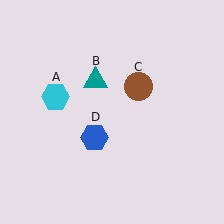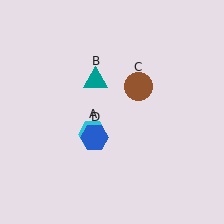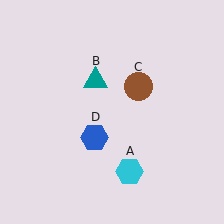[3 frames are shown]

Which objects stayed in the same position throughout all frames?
Teal triangle (object B) and brown circle (object C) and blue hexagon (object D) remained stationary.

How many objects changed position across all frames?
1 object changed position: cyan hexagon (object A).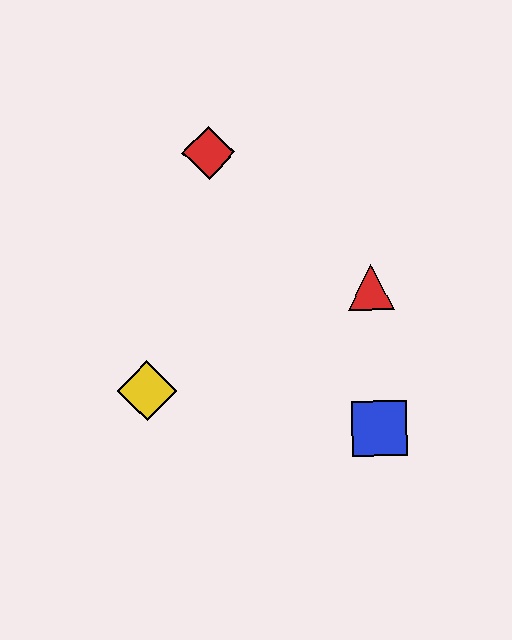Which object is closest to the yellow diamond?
The blue square is closest to the yellow diamond.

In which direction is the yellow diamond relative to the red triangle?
The yellow diamond is to the left of the red triangle.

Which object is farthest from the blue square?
The red diamond is farthest from the blue square.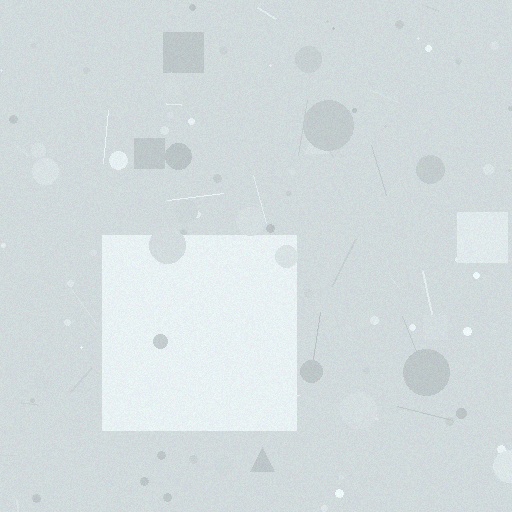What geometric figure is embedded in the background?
A square is embedded in the background.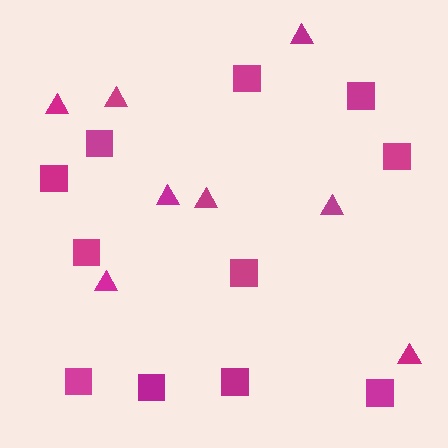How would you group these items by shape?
There are 2 groups: one group of triangles (8) and one group of squares (11).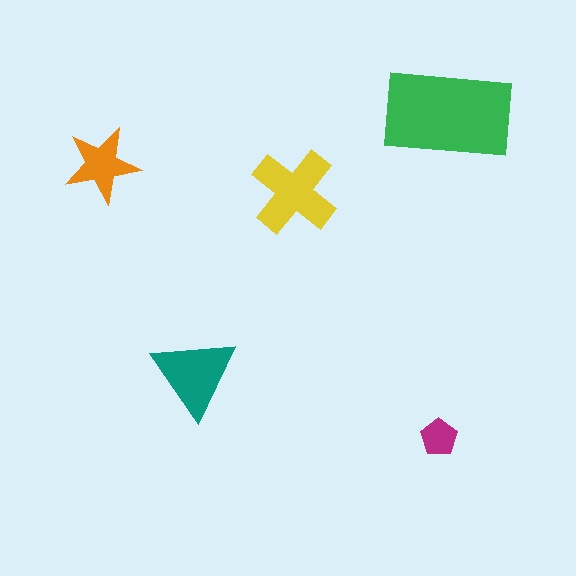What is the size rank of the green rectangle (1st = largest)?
1st.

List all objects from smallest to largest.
The magenta pentagon, the orange star, the teal triangle, the yellow cross, the green rectangle.